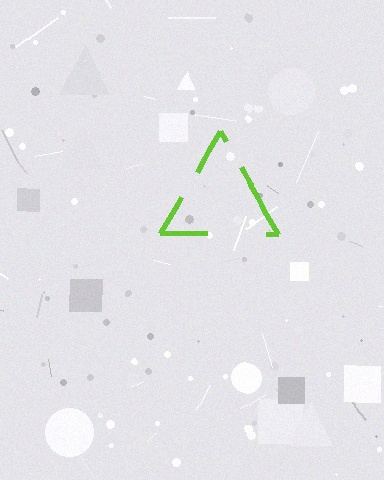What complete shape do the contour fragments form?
The contour fragments form a triangle.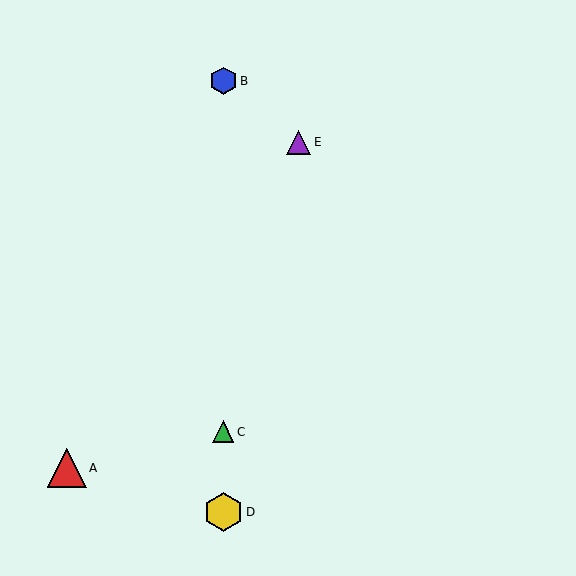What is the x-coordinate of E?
Object E is at x≈299.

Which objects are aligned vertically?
Objects B, C, D are aligned vertically.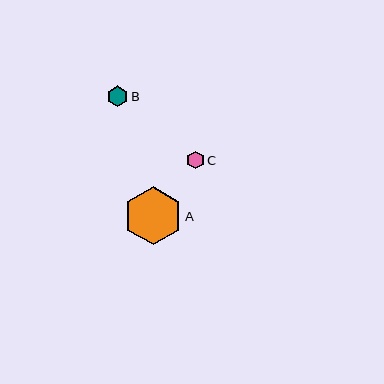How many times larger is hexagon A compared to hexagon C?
Hexagon A is approximately 3.3 times the size of hexagon C.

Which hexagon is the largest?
Hexagon A is the largest with a size of approximately 58 pixels.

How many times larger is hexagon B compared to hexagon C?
Hexagon B is approximately 1.2 times the size of hexagon C.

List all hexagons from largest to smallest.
From largest to smallest: A, B, C.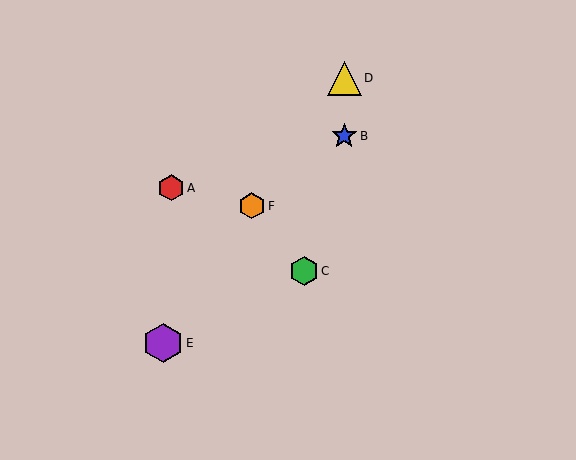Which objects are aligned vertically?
Objects B, D are aligned vertically.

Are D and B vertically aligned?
Yes, both are at x≈344.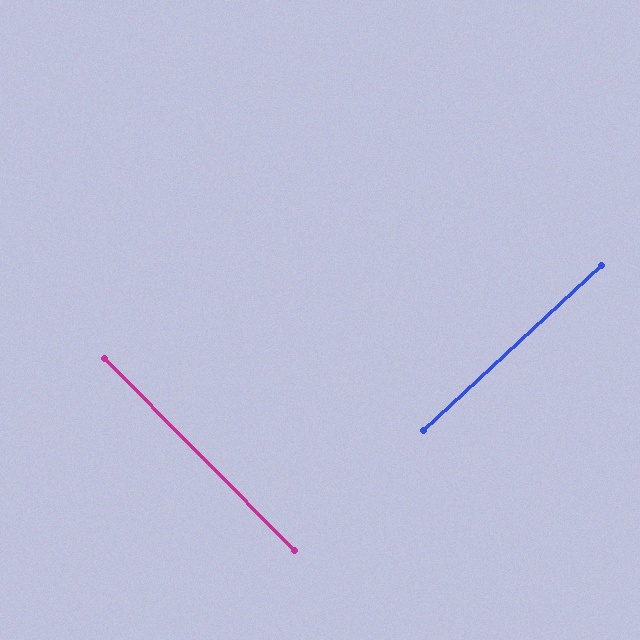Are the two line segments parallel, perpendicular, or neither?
Perpendicular — they meet at approximately 88°.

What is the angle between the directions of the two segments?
Approximately 88 degrees.